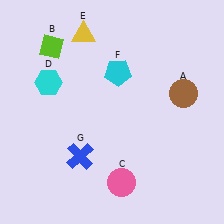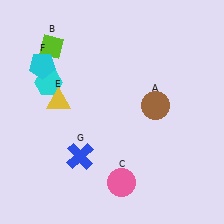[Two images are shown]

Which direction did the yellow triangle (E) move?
The yellow triangle (E) moved down.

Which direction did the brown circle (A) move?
The brown circle (A) moved left.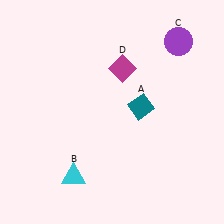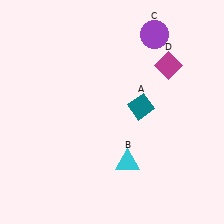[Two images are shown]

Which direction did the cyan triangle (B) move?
The cyan triangle (B) moved right.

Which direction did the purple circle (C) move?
The purple circle (C) moved left.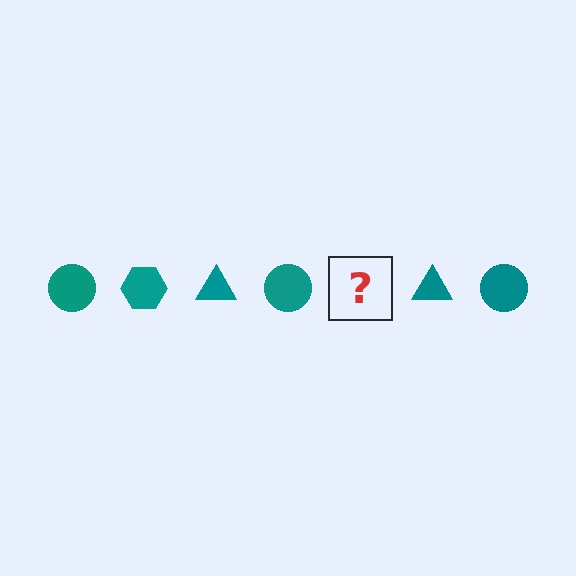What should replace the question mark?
The question mark should be replaced with a teal hexagon.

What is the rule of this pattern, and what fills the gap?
The rule is that the pattern cycles through circle, hexagon, triangle shapes in teal. The gap should be filled with a teal hexagon.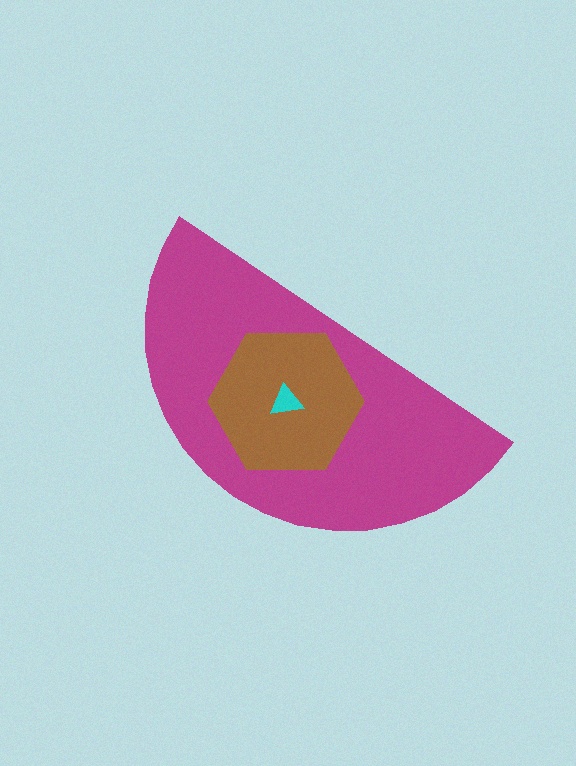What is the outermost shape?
The magenta semicircle.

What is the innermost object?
The cyan triangle.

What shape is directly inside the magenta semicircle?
The brown hexagon.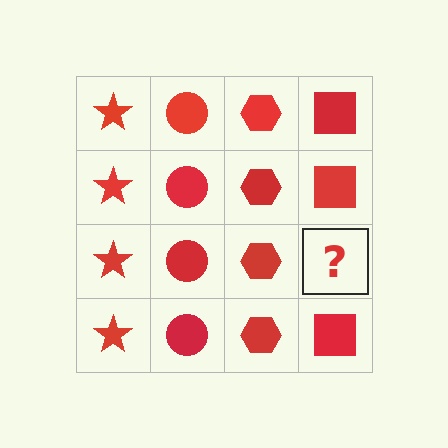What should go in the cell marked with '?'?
The missing cell should contain a red square.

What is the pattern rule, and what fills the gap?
The rule is that each column has a consistent shape. The gap should be filled with a red square.